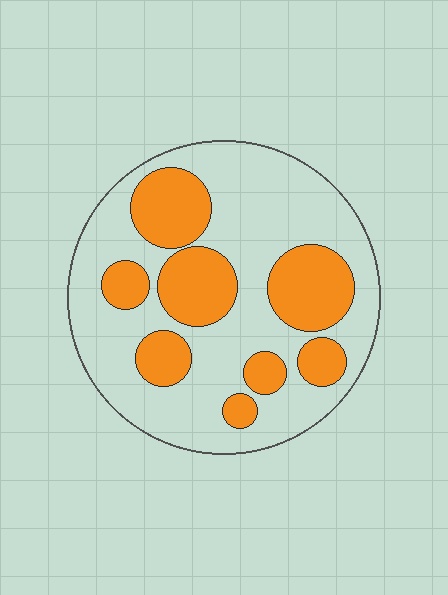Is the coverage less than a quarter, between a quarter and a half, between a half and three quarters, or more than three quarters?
Between a quarter and a half.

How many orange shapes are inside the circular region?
8.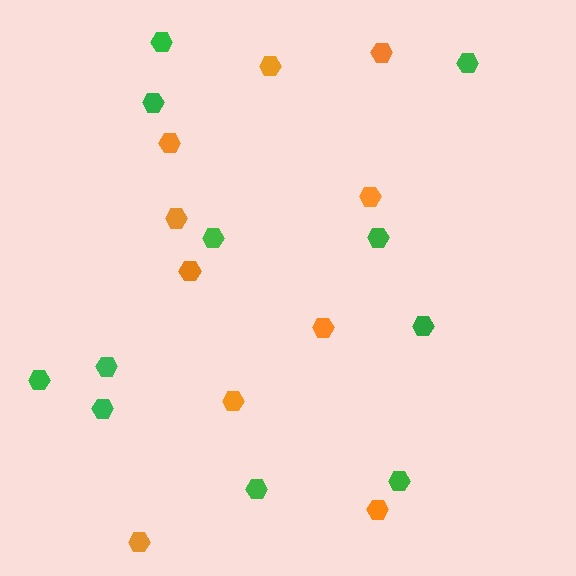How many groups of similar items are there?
There are 2 groups: one group of green hexagons (11) and one group of orange hexagons (10).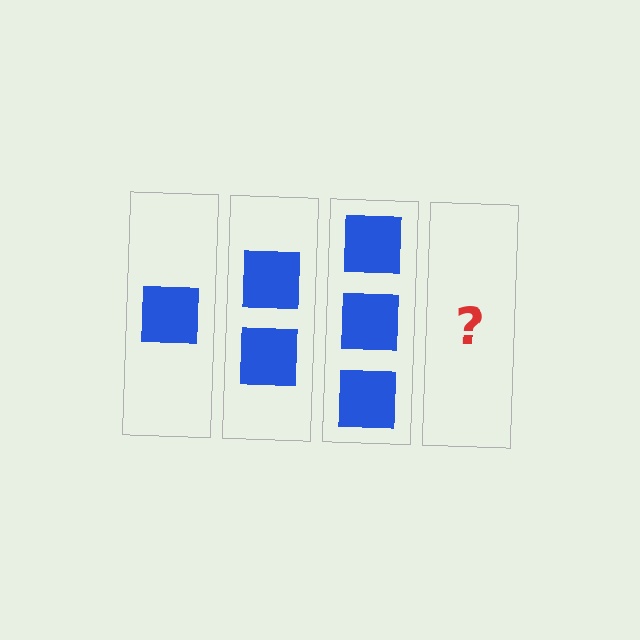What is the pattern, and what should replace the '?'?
The pattern is that each step adds one more square. The '?' should be 4 squares.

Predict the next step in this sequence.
The next step is 4 squares.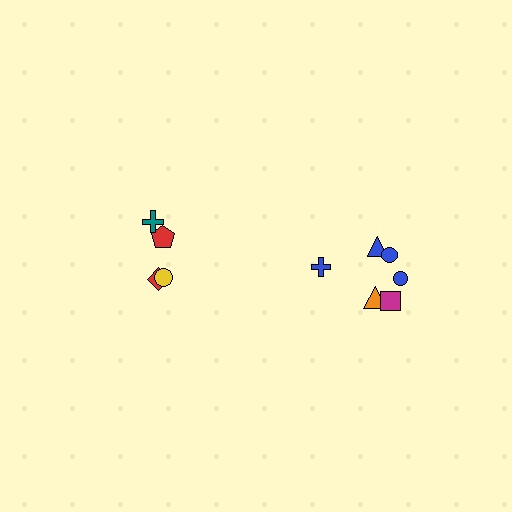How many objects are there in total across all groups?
There are 10 objects.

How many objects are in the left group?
There are 4 objects.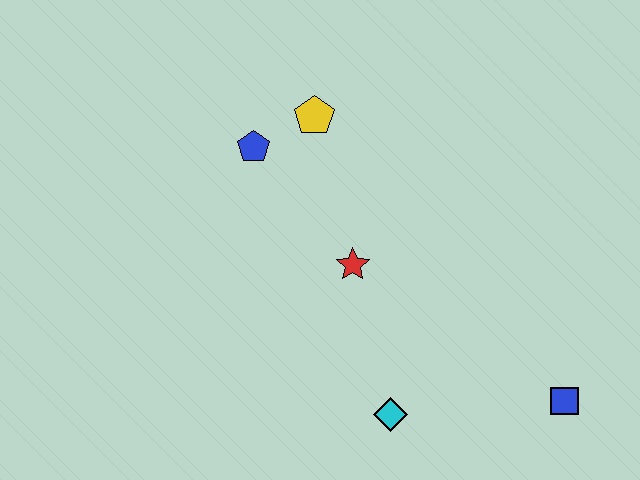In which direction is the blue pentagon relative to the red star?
The blue pentagon is above the red star.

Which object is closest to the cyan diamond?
The red star is closest to the cyan diamond.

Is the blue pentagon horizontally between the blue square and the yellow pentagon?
No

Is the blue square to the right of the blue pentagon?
Yes